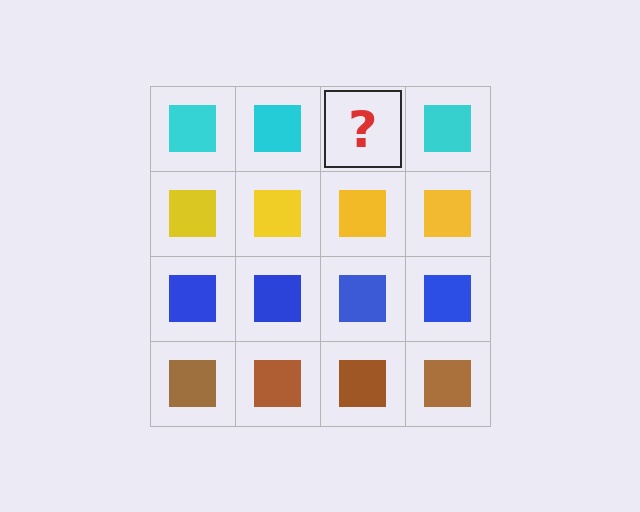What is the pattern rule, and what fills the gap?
The rule is that each row has a consistent color. The gap should be filled with a cyan square.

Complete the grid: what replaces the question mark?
The question mark should be replaced with a cyan square.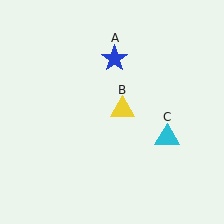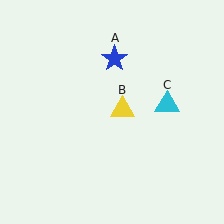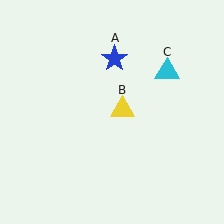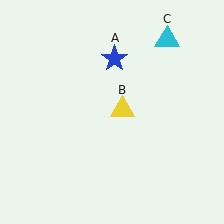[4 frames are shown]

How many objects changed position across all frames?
1 object changed position: cyan triangle (object C).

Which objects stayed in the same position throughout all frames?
Blue star (object A) and yellow triangle (object B) remained stationary.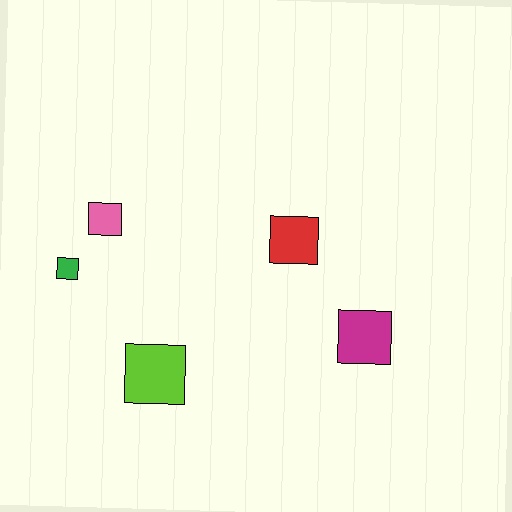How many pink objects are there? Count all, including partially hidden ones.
There is 1 pink object.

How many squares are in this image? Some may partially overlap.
There are 5 squares.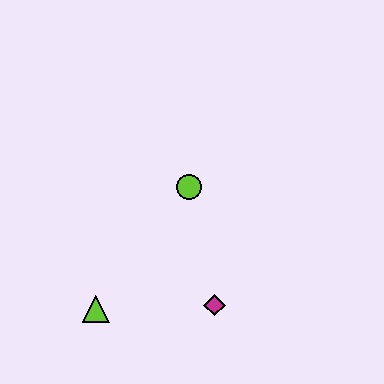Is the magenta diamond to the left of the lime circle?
No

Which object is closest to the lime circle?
The magenta diamond is closest to the lime circle.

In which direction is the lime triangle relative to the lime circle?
The lime triangle is below the lime circle.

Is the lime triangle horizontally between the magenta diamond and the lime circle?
No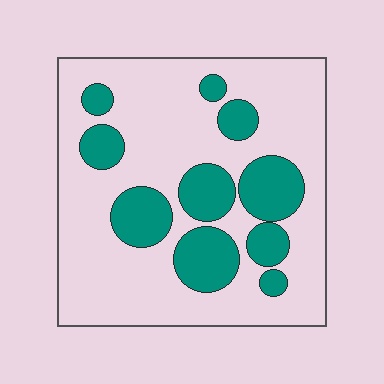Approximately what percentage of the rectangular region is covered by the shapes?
Approximately 25%.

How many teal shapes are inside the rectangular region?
10.